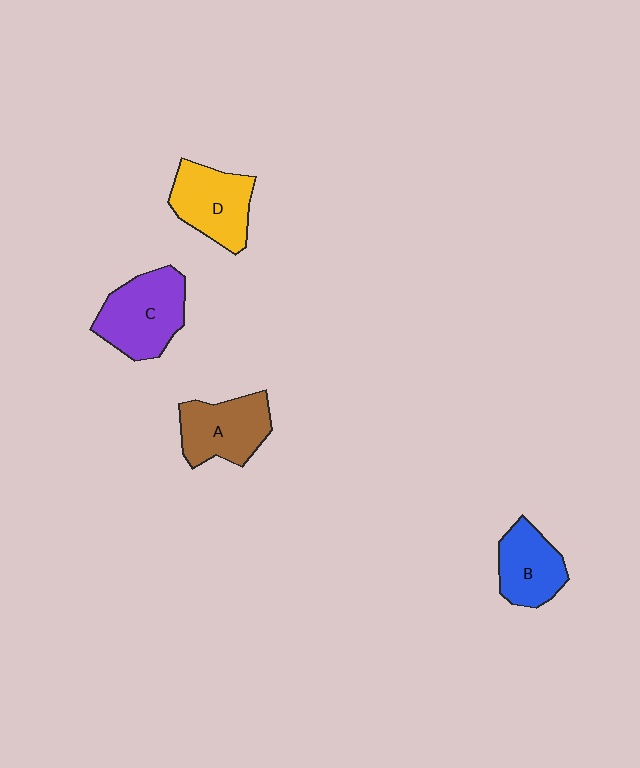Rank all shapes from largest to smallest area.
From largest to smallest: C (purple), D (yellow), A (brown), B (blue).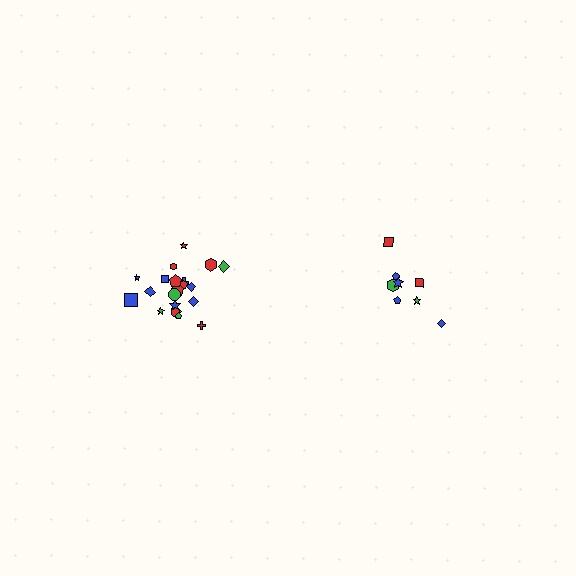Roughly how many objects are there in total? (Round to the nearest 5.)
Roughly 30 objects in total.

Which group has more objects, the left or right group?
The left group.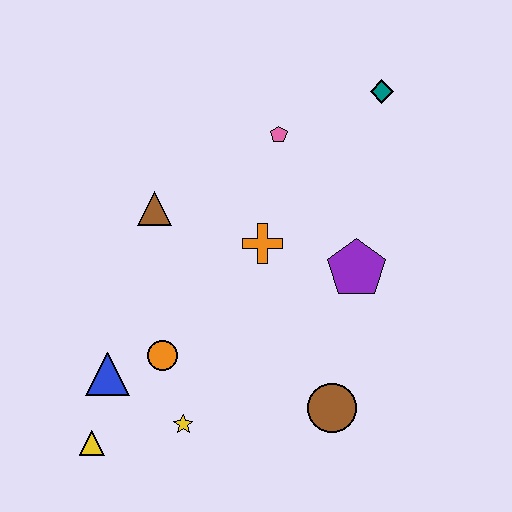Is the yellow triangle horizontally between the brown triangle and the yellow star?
No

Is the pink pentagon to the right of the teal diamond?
No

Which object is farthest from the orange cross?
The yellow triangle is farthest from the orange cross.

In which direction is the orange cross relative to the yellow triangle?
The orange cross is above the yellow triangle.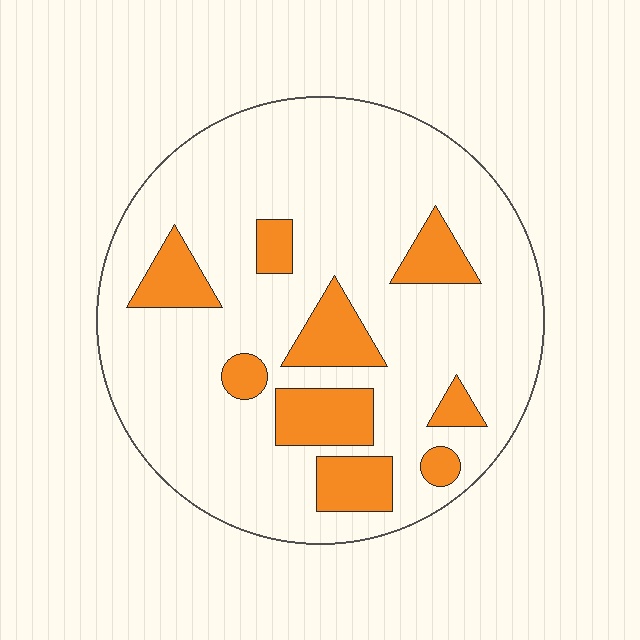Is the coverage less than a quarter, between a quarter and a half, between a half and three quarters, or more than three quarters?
Less than a quarter.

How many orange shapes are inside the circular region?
9.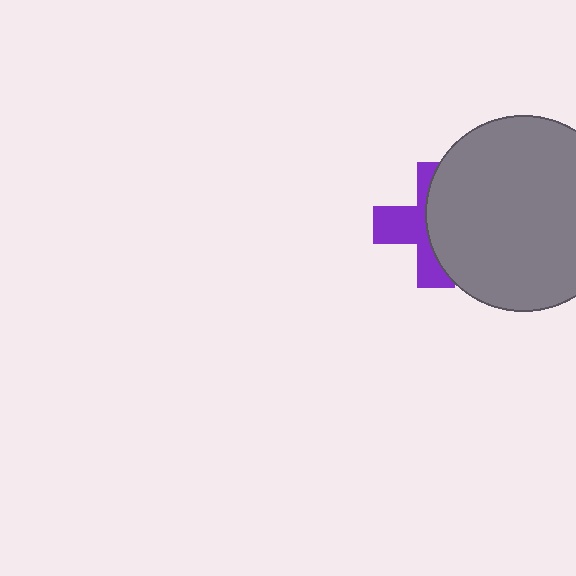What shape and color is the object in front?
The object in front is a gray circle.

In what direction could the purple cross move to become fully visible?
The purple cross could move left. That would shift it out from behind the gray circle entirely.